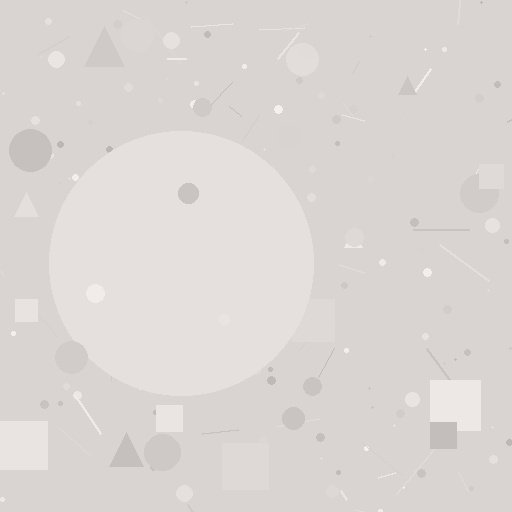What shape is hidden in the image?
A circle is hidden in the image.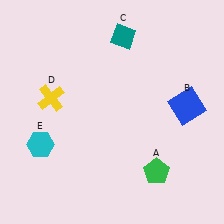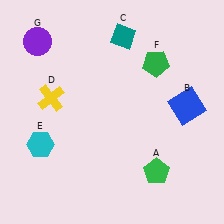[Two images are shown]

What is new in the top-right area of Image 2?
A green pentagon (F) was added in the top-right area of Image 2.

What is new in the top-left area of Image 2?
A purple circle (G) was added in the top-left area of Image 2.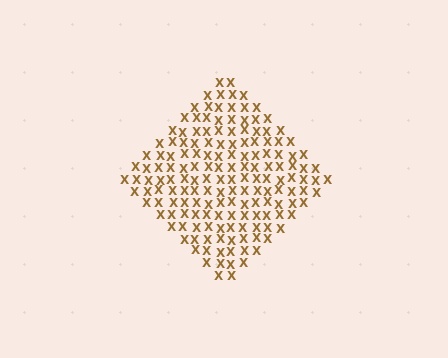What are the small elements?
The small elements are letter X's.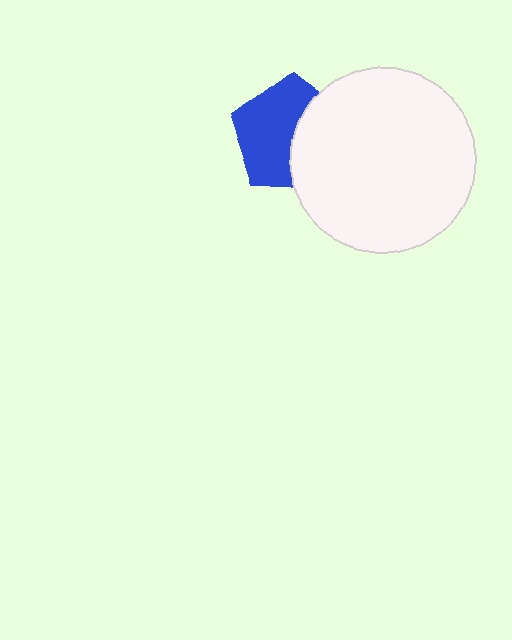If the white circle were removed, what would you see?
You would see the complete blue pentagon.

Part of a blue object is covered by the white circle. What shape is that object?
It is a pentagon.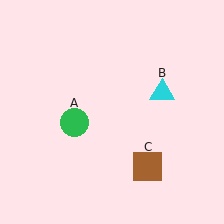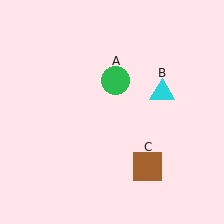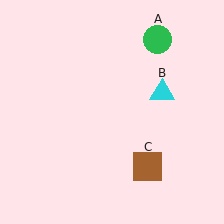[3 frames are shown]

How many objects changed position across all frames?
1 object changed position: green circle (object A).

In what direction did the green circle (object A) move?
The green circle (object A) moved up and to the right.